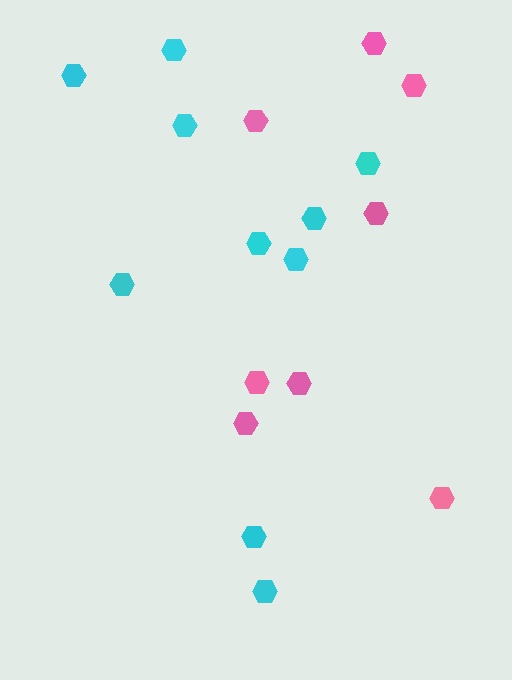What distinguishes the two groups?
There are 2 groups: one group of cyan hexagons (10) and one group of pink hexagons (8).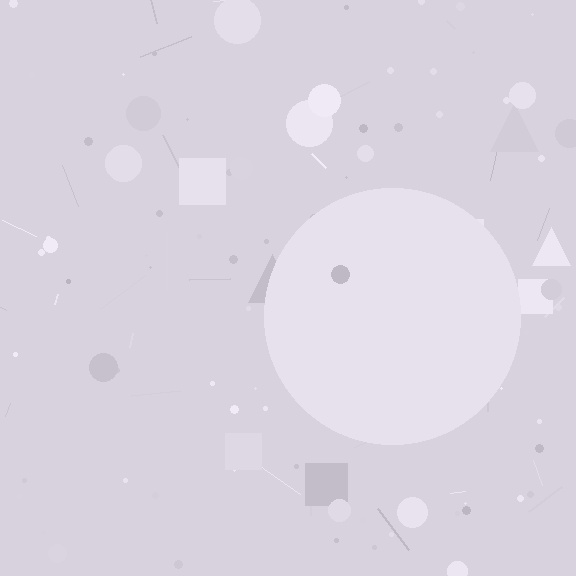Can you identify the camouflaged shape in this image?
The camouflaged shape is a circle.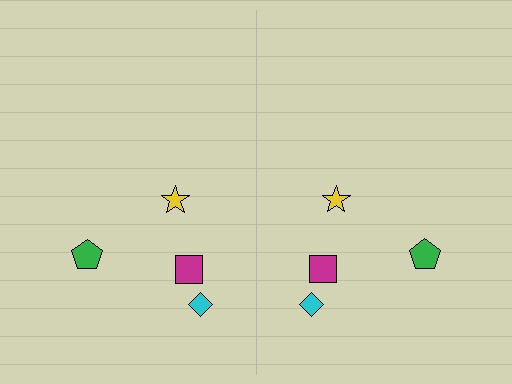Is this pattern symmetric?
Yes, this pattern has bilateral (reflection) symmetry.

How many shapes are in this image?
There are 8 shapes in this image.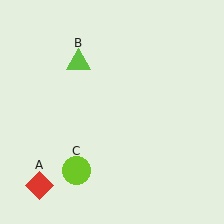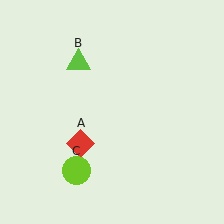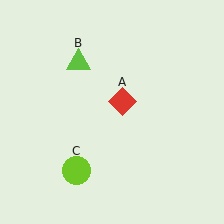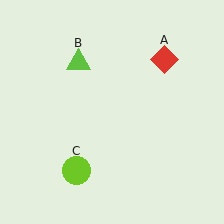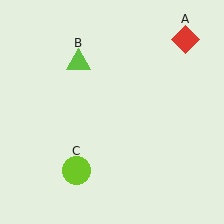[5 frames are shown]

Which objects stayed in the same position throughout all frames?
Lime triangle (object B) and lime circle (object C) remained stationary.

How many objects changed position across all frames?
1 object changed position: red diamond (object A).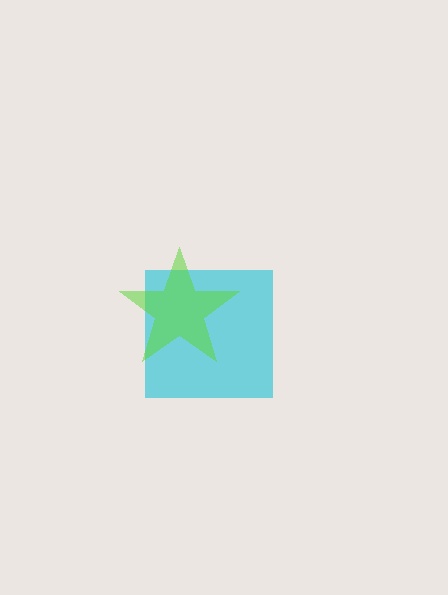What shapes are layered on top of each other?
The layered shapes are: a cyan square, a lime star.